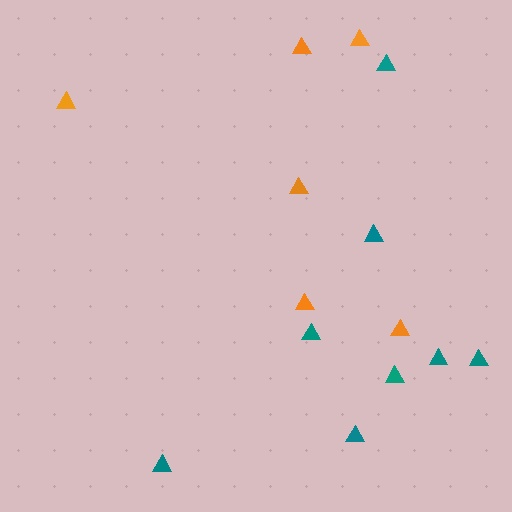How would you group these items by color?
There are 2 groups: one group of orange triangles (6) and one group of teal triangles (8).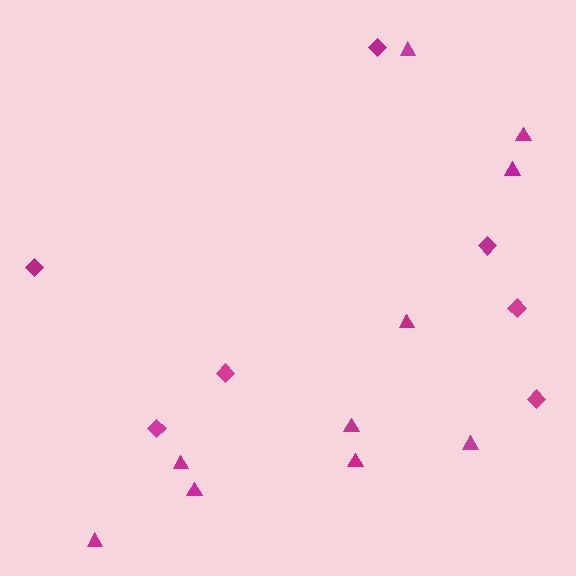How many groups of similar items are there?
There are 2 groups: one group of triangles (10) and one group of diamonds (7).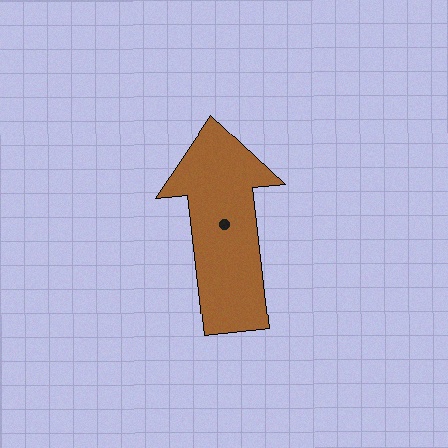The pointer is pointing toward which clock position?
Roughly 12 o'clock.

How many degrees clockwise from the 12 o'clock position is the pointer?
Approximately 354 degrees.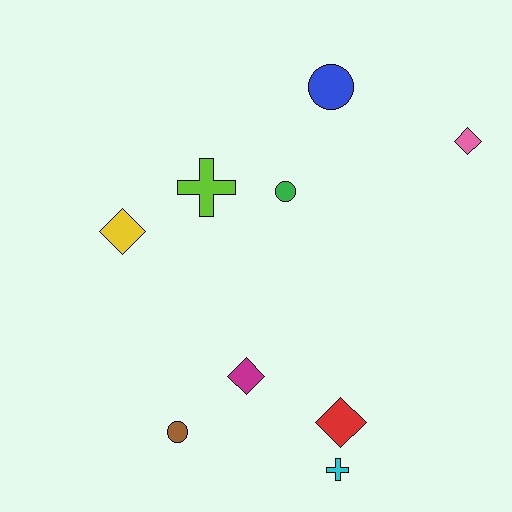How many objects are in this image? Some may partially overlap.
There are 9 objects.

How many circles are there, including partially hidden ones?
There are 3 circles.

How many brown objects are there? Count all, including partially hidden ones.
There is 1 brown object.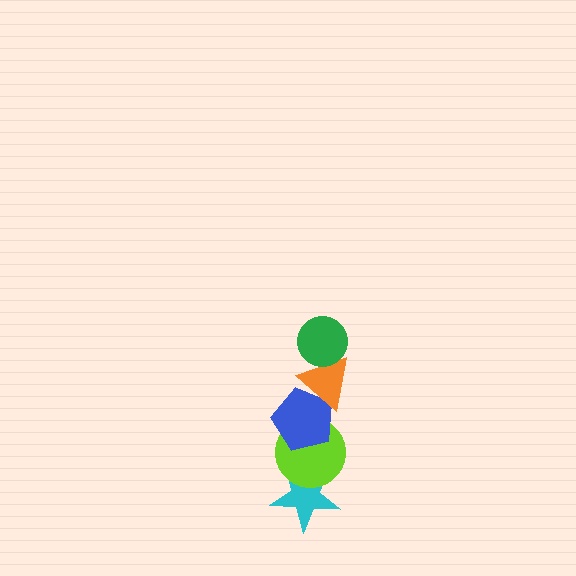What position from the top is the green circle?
The green circle is 1st from the top.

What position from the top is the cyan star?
The cyan star is 5th from the top.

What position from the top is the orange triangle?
The orange triangle is 2nd from the top.